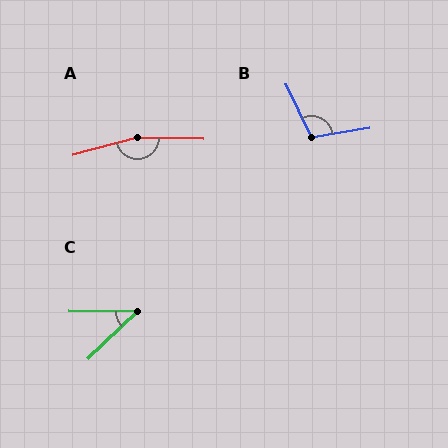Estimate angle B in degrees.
Approximately 107 degrees.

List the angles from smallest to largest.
C (44°), B (107°), A (164°).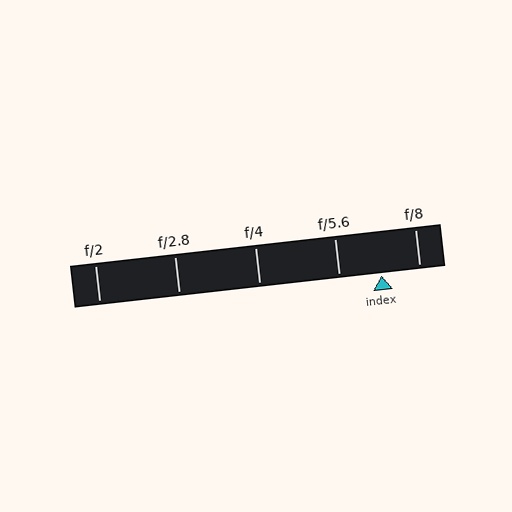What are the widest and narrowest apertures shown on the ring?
The widest aperture shown is f/2 and the narrowest is f/8.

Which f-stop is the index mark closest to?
The index mark is closest to f/8.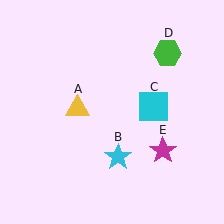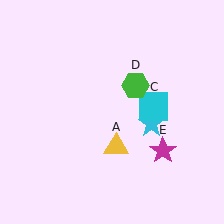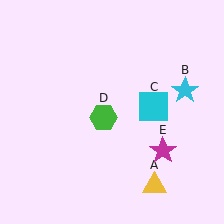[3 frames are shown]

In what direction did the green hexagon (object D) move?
The green hexagon (object D) moved down and to the left.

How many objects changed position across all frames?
3 objects changed position: yellow triangle (object A), cyan star (object B), green hexagon (object D).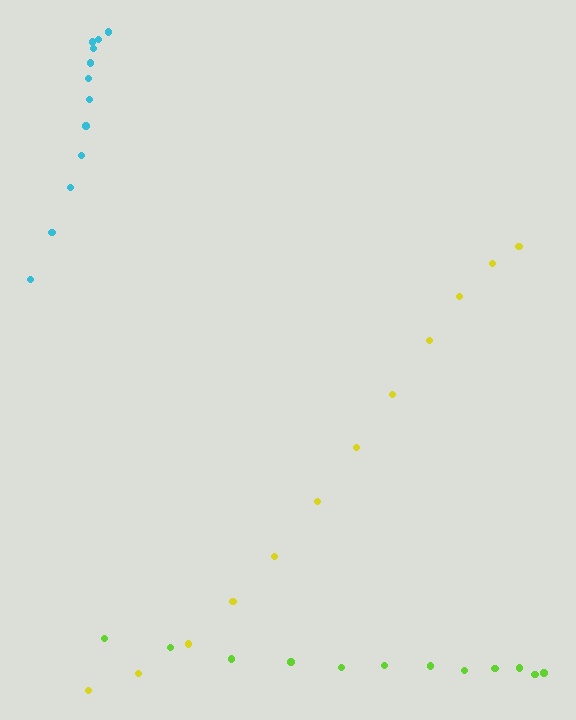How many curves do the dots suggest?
There are 3 distinct paths.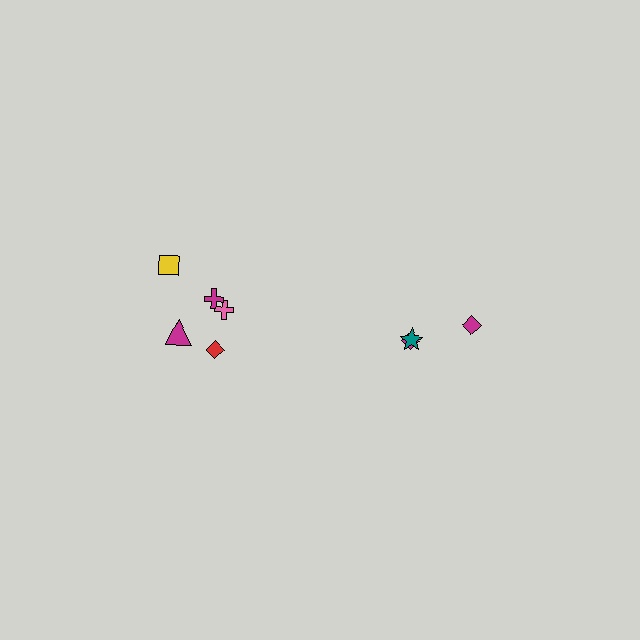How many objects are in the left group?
There are 5 objects.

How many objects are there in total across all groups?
There are 8 objects.